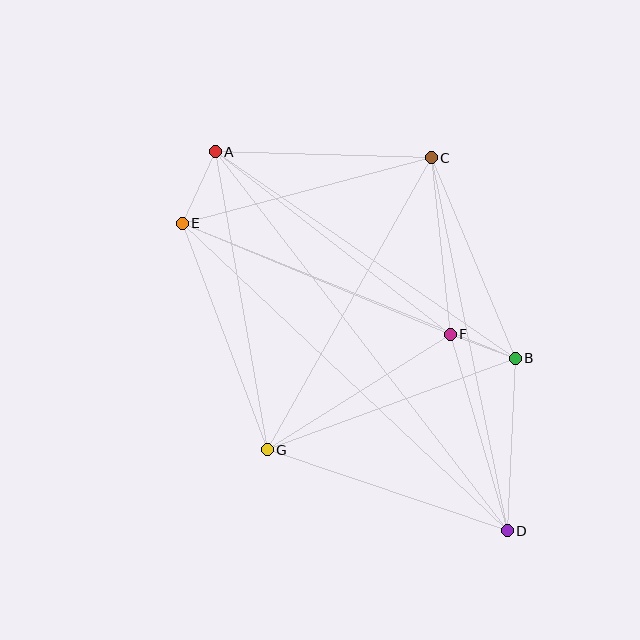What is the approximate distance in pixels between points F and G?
The distance between F and G is approximately 216 pixels.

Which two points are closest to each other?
Points B and F are closest to each other.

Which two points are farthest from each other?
Points A and D are farthest from each other.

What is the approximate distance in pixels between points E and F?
The distance between E and F is approximately 290 pixels.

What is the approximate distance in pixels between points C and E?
The distance between C and E is approximately 257 pixels.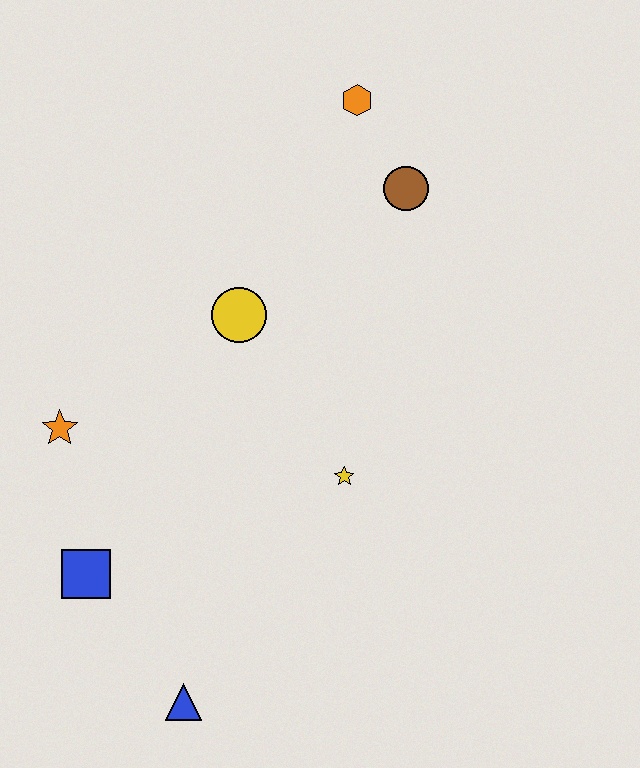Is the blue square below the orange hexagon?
Yes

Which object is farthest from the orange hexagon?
The blue triangle is farthest from the orange hexagon.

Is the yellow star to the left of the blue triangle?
No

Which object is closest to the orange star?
The blue square is closest to the orange star.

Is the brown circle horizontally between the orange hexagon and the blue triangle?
No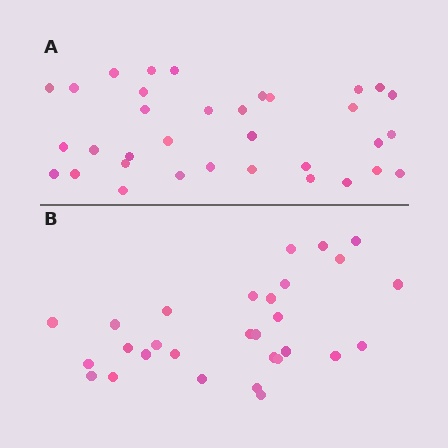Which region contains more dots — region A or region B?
Region A (the top region) has more dots.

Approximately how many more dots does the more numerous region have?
Region A has about 5 more dots than region B.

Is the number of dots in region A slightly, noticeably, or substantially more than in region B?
Region A has only slightly more — the two regions are fairly close. The ratio is roughly 1.2 to 1.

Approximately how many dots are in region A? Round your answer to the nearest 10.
About 30 dots. (The exact count is 34, which rounds to 30.)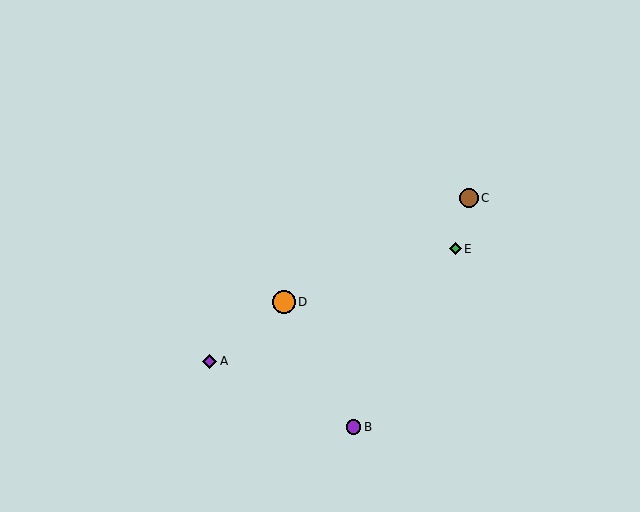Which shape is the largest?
The orange circle (labeled D) is the largest.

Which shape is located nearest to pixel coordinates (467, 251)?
The green diamond (labeled E) at (455, 249) is nearest to that location.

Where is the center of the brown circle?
The center of the brown circle is at (469, 198).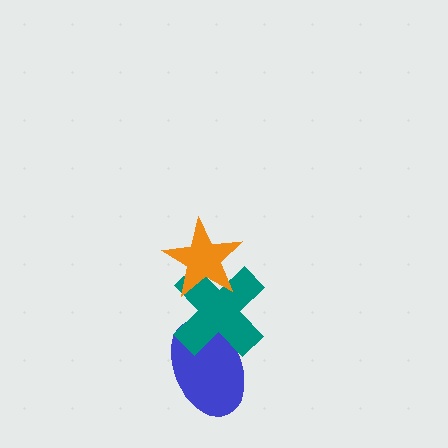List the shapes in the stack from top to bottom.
From top to bottom: the orange star, the teal cross, the blue ellipse.